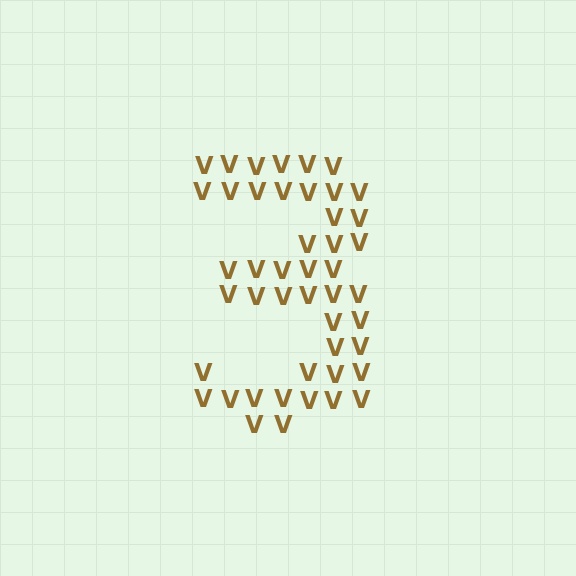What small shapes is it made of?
It is made of small letter V's.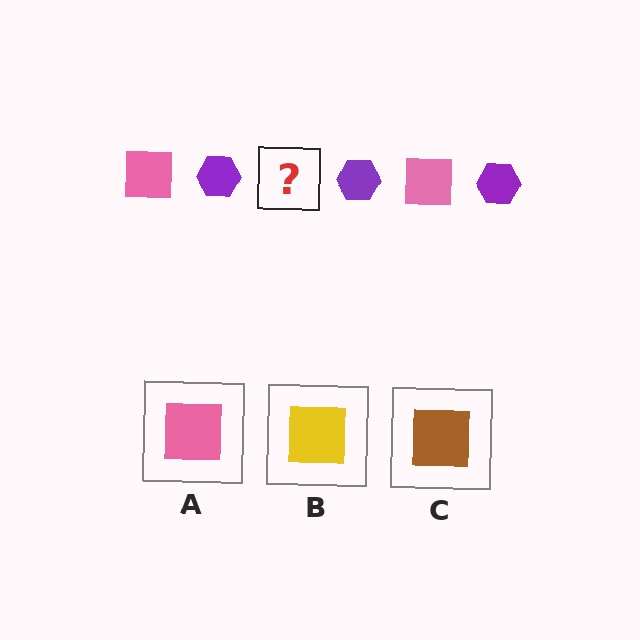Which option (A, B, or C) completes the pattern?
A.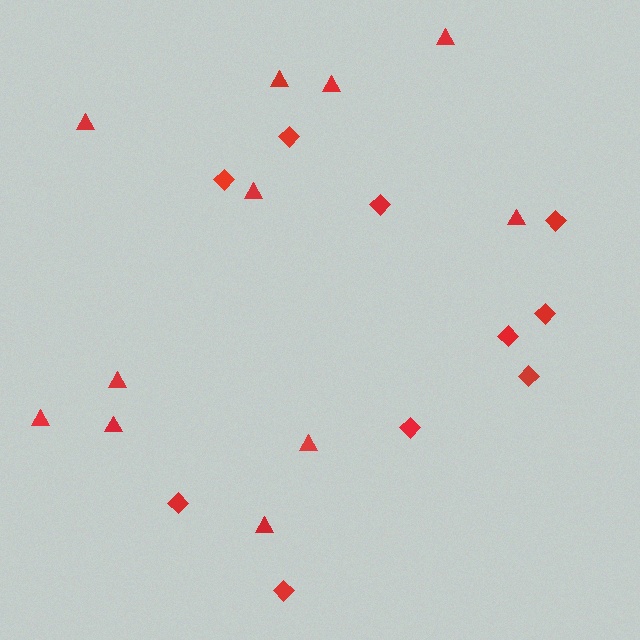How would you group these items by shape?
There are 2 groups: one group of triangles (11) and one group of diamonds (10).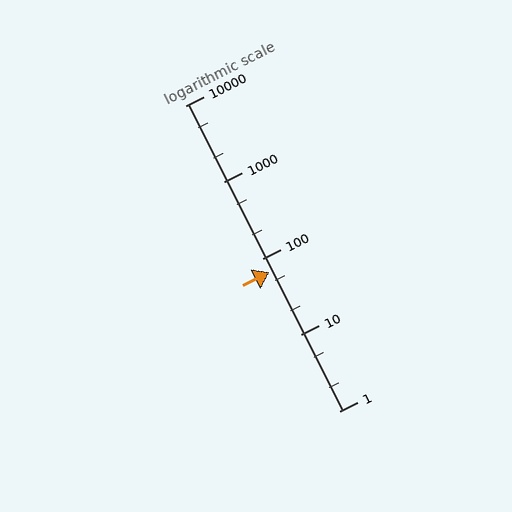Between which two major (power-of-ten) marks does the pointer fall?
The pointer is between 10 and 100.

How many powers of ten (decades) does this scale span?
The scale spans 4 decades, from 1 to 10000.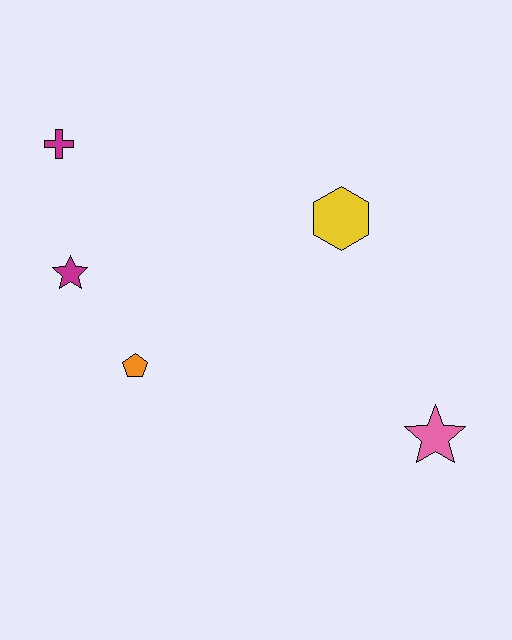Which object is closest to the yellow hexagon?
The pink star is closest to the yellow hexagon.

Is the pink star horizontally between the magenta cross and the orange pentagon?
No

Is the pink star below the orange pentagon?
Yes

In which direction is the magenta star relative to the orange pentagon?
The magenta star is above the orange pentagon.